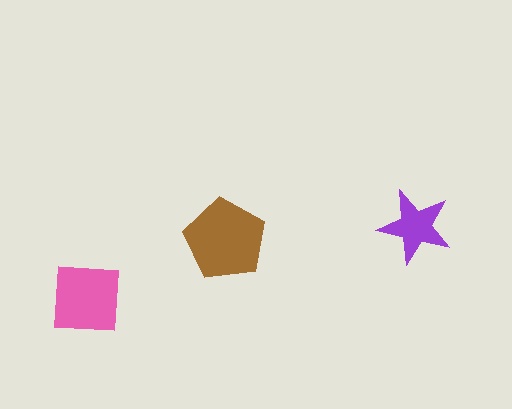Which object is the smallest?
The purple star.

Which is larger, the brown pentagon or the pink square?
The brown pentagon.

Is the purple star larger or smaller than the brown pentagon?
Smaller.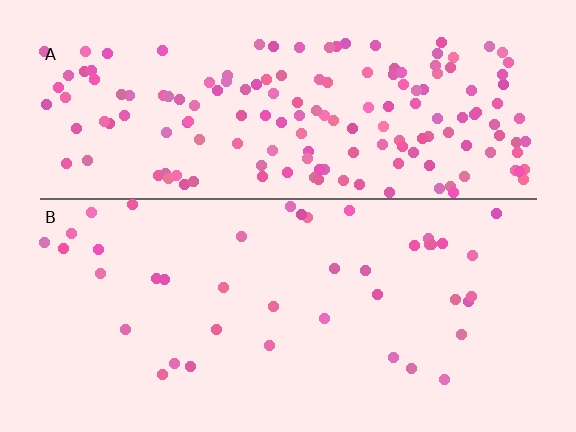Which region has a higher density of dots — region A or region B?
A (the top).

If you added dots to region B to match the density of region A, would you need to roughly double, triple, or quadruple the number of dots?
Approximately quadruple.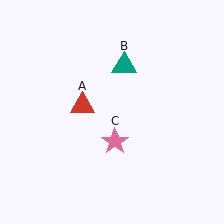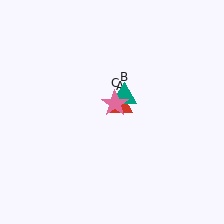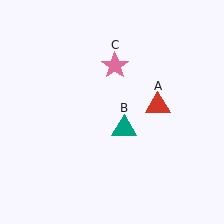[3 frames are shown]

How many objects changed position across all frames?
3 objects changed position: red triangle (object A), teal triangle (object B), pink star (object C).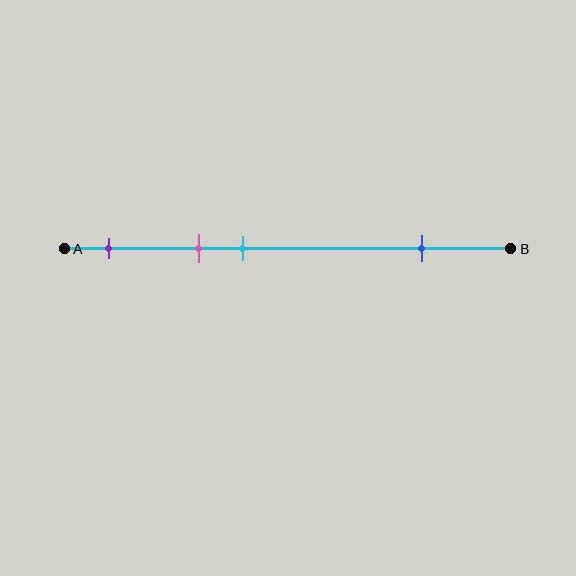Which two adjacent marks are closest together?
The pink and cyan marks are the closest adjacent pair.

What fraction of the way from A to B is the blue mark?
The blue mark is approximately 80% (0.8) of the way from A to B.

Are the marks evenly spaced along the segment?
No, the marks are not evenly spaced.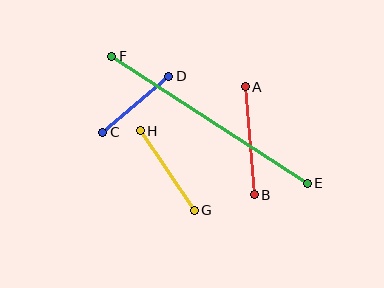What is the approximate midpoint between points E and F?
The midpoint is at approximately (209, 120) pixels.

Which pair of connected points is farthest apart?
Points E and F are farthest apart.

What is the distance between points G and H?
The distance is approximately 96 pixels.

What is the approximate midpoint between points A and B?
The midpoint is at approximately (250, 141) pixels.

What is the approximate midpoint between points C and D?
The midpoint is at approximately (136, 104) pixels.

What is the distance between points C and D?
The distance is approximately 87 pixels.